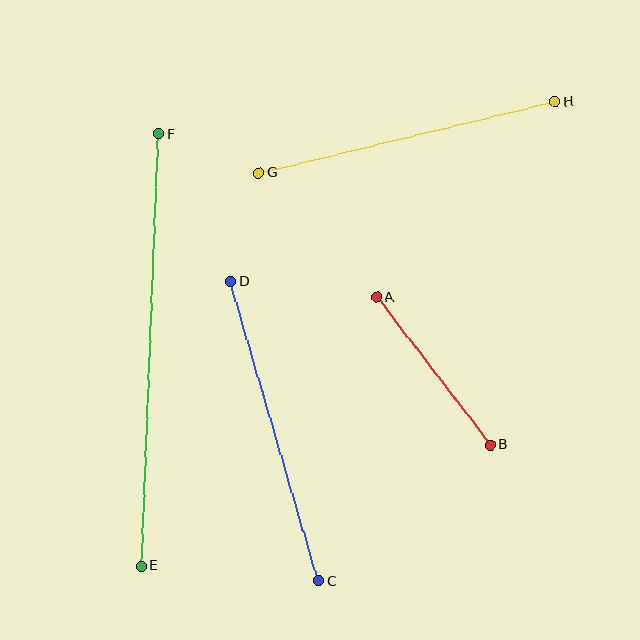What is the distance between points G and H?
The distance is approximately 305 pixels.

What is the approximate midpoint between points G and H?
The midpoint is at approximately (407, 137) pixels.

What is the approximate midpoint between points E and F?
The midpoint is at approximately (150, 350) pixels.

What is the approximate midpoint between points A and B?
The midpoint is at approximately (434, 371) pixels.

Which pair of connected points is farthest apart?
Points E and F are farthest apart.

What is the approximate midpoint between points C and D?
The midpoint is at approximately (275, 431) pixels.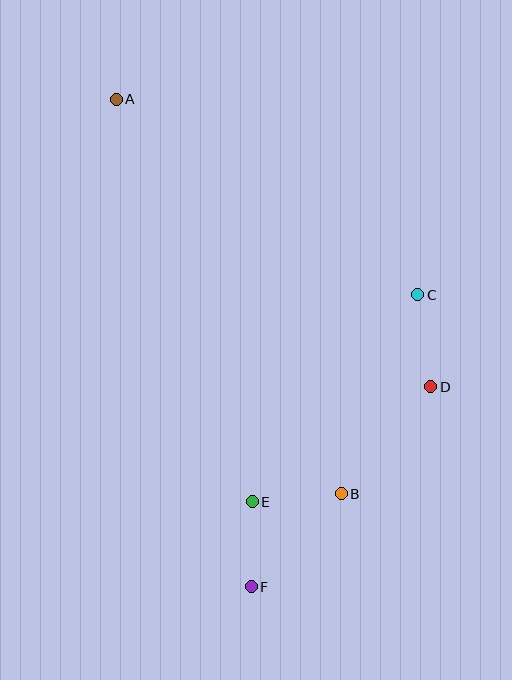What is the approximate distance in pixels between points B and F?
The distance between B and F is approximately 129 pixels.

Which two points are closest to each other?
Points E and F are closest to each other.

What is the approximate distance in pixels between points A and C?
The distance between A and C is approximately 359 pixels.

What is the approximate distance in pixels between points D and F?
The distance between D and F is approximately 269 pixels.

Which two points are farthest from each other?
Points A and F are farthest from each other.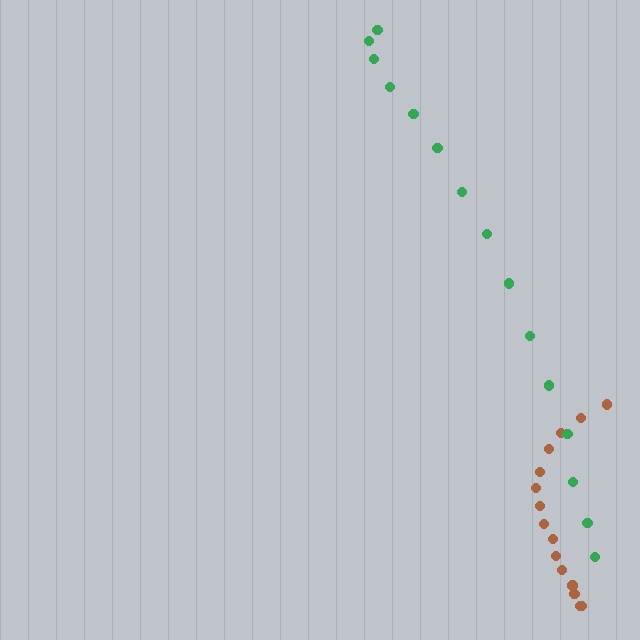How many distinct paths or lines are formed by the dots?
There are 2 distinct paths.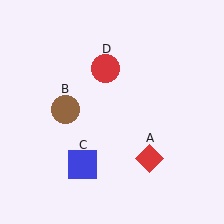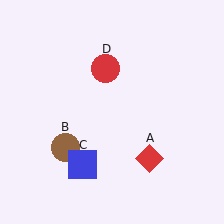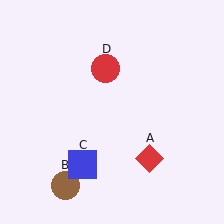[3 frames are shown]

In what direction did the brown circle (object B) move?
The brown circle (object B) moved down.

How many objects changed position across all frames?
1 object changed position: brown circle (object B).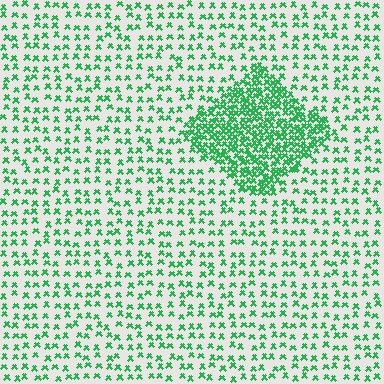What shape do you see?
I see a diamond.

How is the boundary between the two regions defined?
The boundary is defined by a change in element density (approximately 2.8x ratio). All elements are the same color, size, and shape.